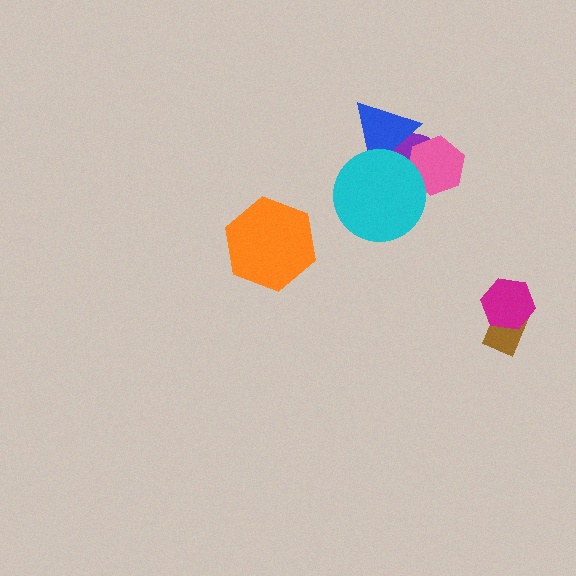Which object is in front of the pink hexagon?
The cyan circle is in front of the pink hexagon.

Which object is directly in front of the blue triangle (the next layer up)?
The pink hexagon is directly in front of the blue triangle.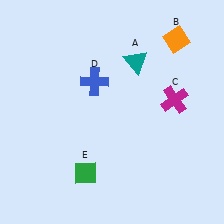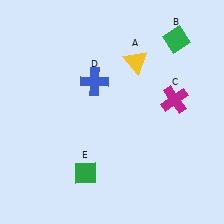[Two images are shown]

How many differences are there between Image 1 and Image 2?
There are 2 differences between the two images.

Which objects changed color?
A changed from teal to yellow. B changed from orange to green.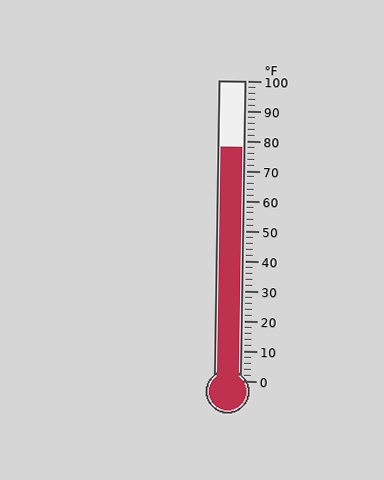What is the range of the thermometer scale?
The thermometer scale ranges from 0°F to 100°F.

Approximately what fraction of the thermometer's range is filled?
The thermometer is filled to approximately 80% of its range.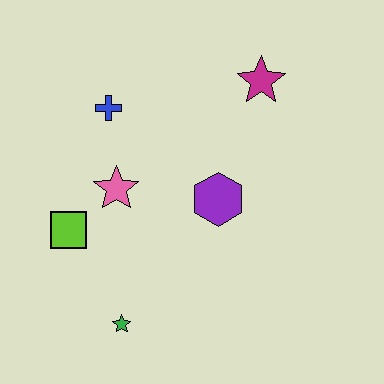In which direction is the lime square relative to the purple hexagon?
The lime square is to the left of the purple hexagon.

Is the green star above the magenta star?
No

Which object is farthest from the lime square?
The magenta star is farthest from the lime square.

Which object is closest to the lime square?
The pink star is closest to the lime square.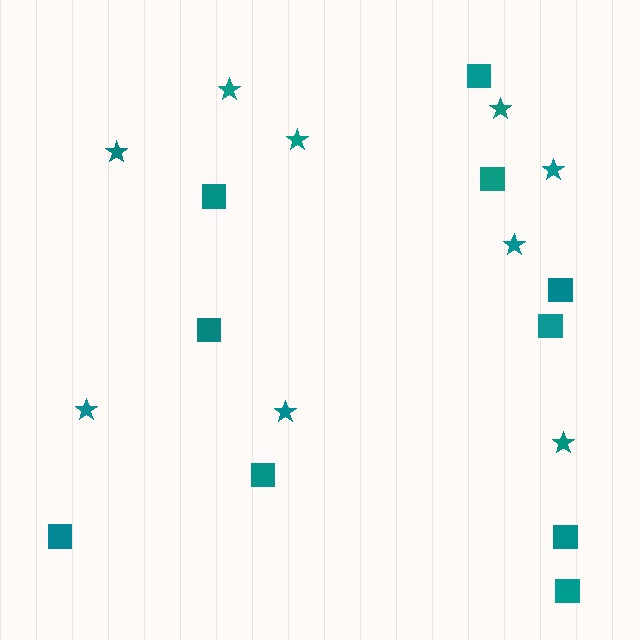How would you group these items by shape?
There are 2 groups: one group of squares (10) and one group of stars (9).